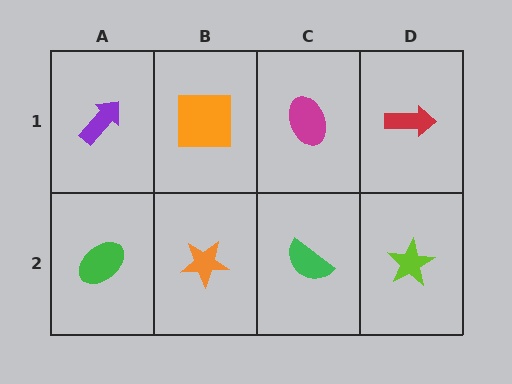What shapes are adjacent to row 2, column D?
A red arrow (row 1, column D), a green semicircle (row 2, column C).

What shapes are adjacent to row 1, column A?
A green ellipse (row 2, column A), an orange square (row 1, column B).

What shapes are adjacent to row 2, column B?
An orange square (row 1, column B), a green ellipse (row 2, column A), a green semicircle (row 2, column C).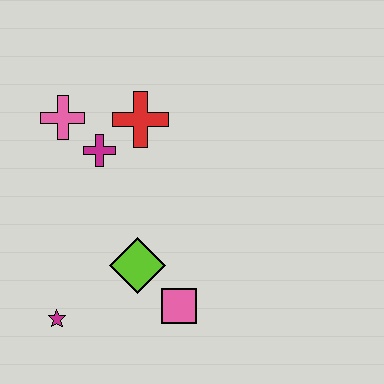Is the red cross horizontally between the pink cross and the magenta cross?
No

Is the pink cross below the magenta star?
No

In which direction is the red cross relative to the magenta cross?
The red cross is to the right of the magenta cross.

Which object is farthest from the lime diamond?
The pink cross is farthest from the lime diamond.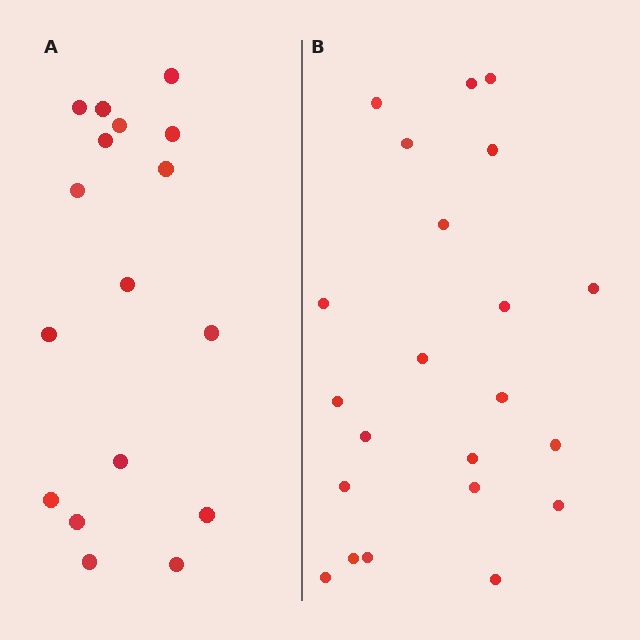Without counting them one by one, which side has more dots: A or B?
Region B (the right region) has more dots.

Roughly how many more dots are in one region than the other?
Region B has about 5 more dots than region A.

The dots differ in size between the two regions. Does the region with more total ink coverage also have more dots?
No. Region A has more total ink coverage because its dots are larger, but region B actually contains more individual dots. Total area can be misleading — the number of items is what matters here.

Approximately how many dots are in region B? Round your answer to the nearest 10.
About 20 dots. (The exact count is 22, which rounds to 20.)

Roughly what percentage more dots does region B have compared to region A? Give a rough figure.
About 30% more.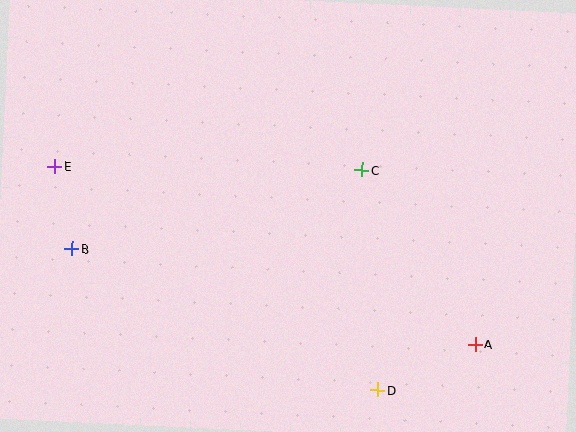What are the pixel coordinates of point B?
Point B is at (72, 248).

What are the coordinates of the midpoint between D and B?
The midpoint between D and B is at (225, 319).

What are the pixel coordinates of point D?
Point D is at (378, 390).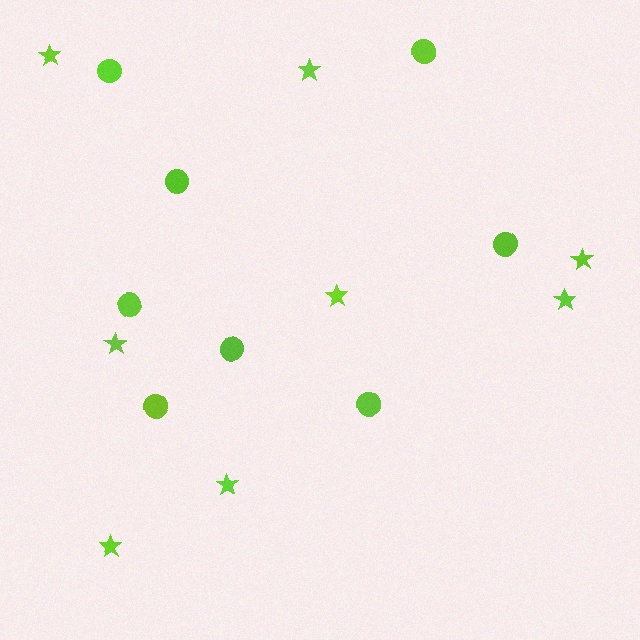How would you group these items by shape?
There are 2 groups: one group of circles (8) and one group of stars (8).